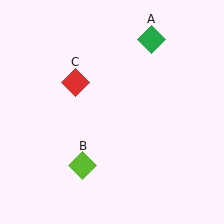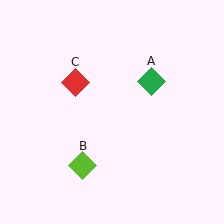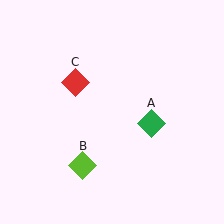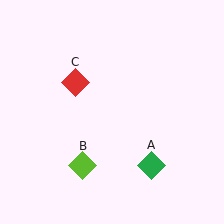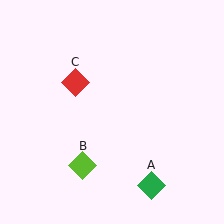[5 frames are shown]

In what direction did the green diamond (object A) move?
The green diamond (object A) moved down.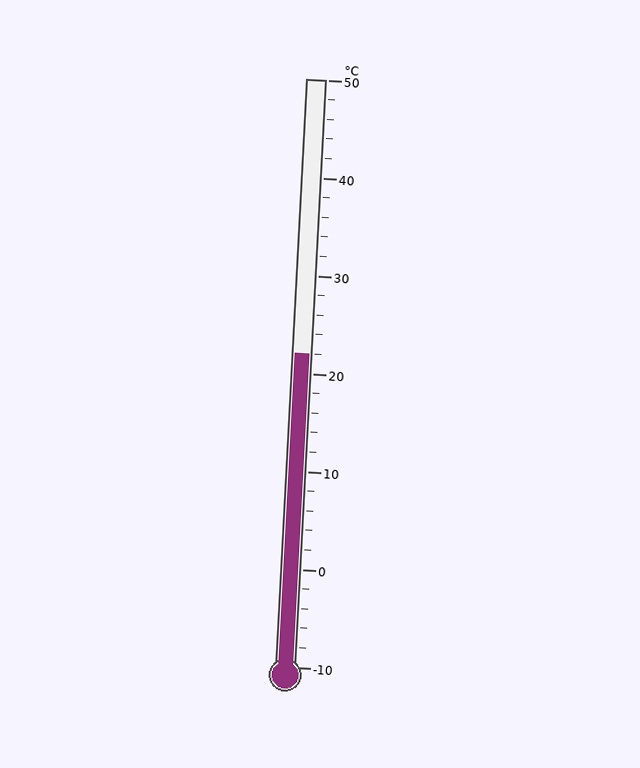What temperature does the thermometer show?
The thermometer shows approximately 22°C.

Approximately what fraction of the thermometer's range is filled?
The thermometer is filled to approximately 55% of its range.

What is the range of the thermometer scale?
The thermometer scale ranges from -10°C to 50°C.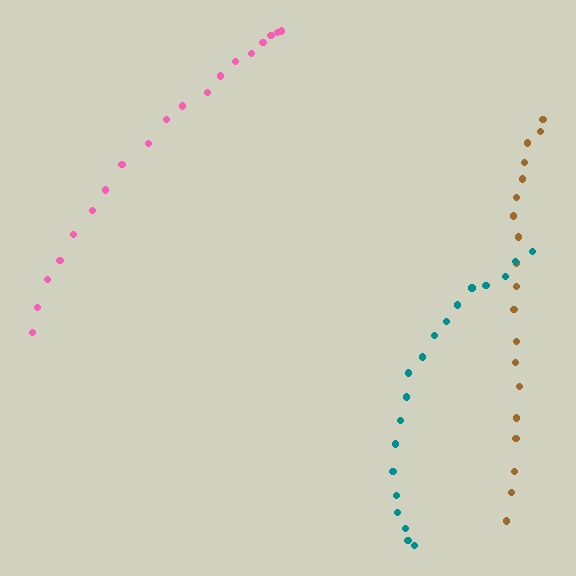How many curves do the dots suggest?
There are 3 distinct paths.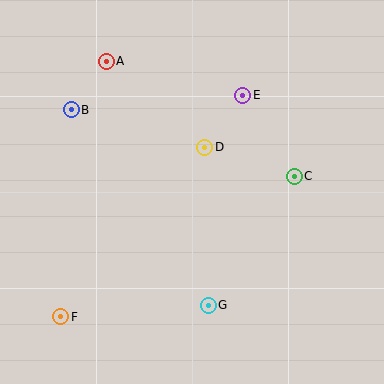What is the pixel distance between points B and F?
The distance between B and F is 207 pixels.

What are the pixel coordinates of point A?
Point A is at (106, 61).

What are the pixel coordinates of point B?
Point B is at (71, 110).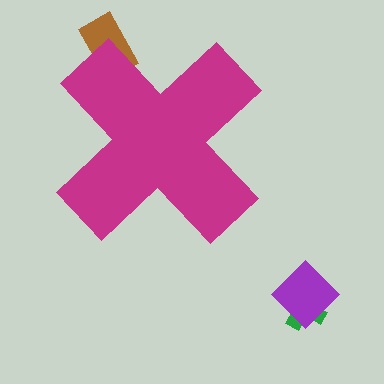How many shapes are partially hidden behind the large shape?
1 shape is partially hidden.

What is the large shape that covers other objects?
A magenta cross.